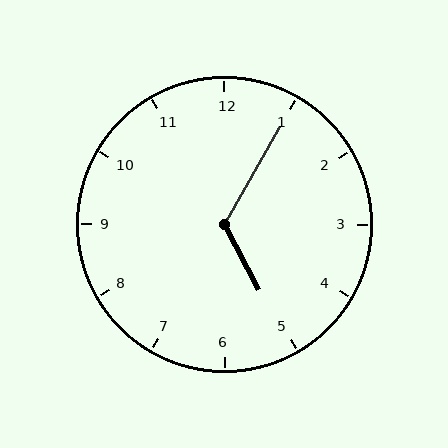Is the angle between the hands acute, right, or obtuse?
It is obtuse.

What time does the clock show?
5:05.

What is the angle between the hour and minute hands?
Approximately 122 degrees.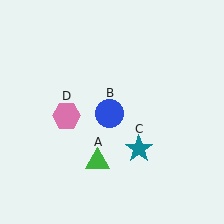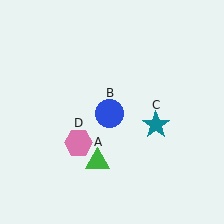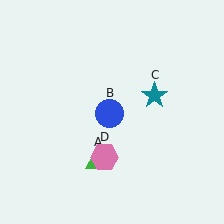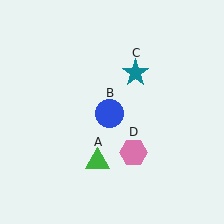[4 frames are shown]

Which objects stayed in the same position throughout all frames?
Green triangle (object A) and blue circle (object B) remained stationary.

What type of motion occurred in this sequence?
The teal star (object C), pink hexagon (object D) rotated counterclockwise around the center of the scene.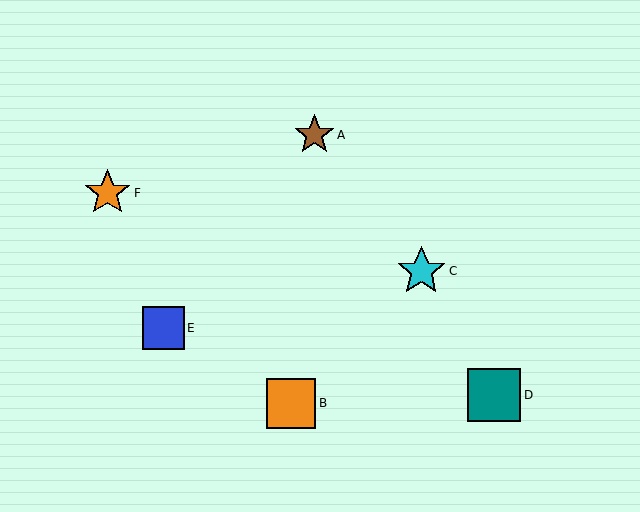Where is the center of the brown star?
The center of the brown star is at (314, 135).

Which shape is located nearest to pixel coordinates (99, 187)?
The orange star (labeled F) at (107, 193) is nearest to that location.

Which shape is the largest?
The teal square (labeled D) is the largest.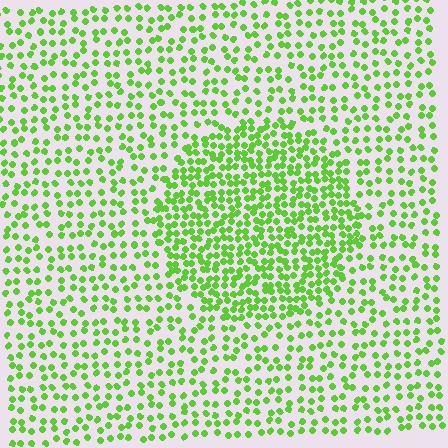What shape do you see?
I see a circle.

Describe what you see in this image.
The image contains small lime elements arranged at two different densities. A circle-shaped region is visible where the elements are more densely packed than the surrounding area.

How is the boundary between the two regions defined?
The boundary is defined by a change in element density (approximately 1.9x ratio). All elements are the same color, size, and shape.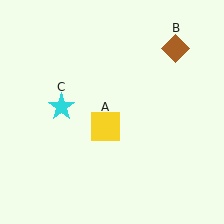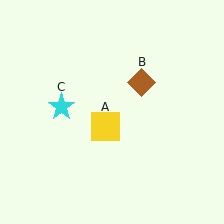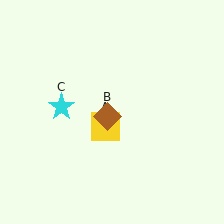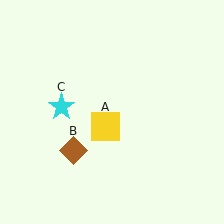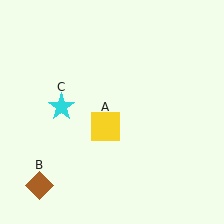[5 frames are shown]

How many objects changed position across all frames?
1 object changed position: brown diamond (object B).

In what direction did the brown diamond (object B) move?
The brown diamond (object B) moved down and to the left.